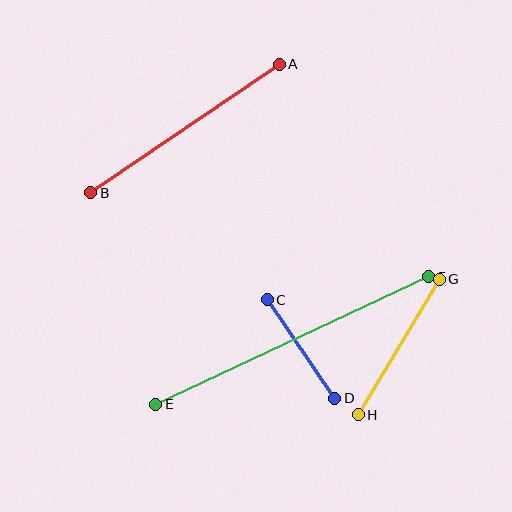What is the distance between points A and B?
The distance is approximately 228 pixels.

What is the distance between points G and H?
The distance is approximately 158 pixels.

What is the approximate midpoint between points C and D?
The midpoint is at approximately (301, 349) pixels.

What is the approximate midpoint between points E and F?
The midpoint is at approximately (292, 340) pixels.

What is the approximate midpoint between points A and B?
The midpoint is at approximately (185, 128) pixels.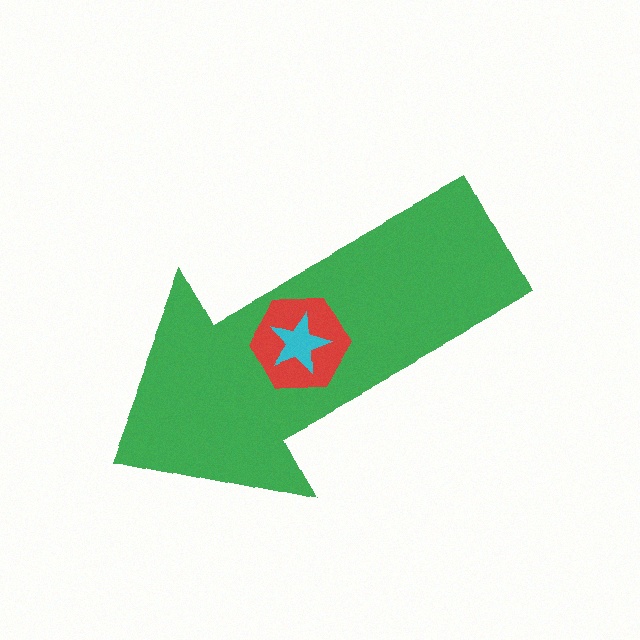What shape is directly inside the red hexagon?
The cyan star.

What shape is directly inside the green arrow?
The red hexagon.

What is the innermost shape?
The cyan star.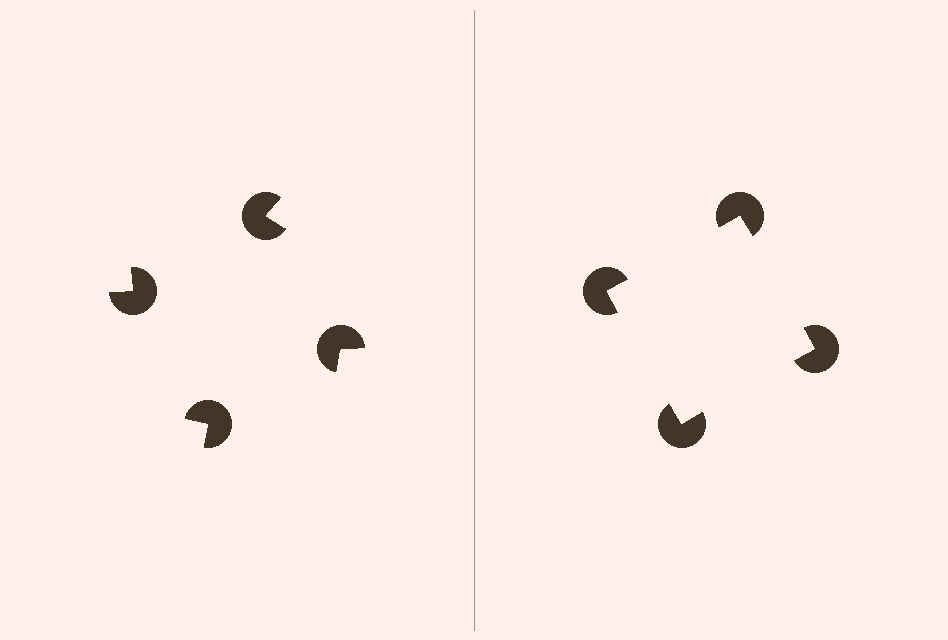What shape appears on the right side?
An illusory square.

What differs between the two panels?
The pac-man discs are positioned identically on both sides; only the wedge orientations differ. On the right they align to a square; on the left they are misaligned.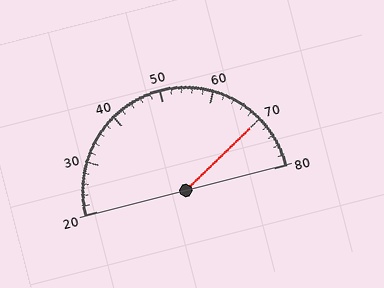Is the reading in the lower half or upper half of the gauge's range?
The reading is in the upper half of the range (20 to 80).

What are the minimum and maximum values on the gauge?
The gauge ranges from 20 to 80.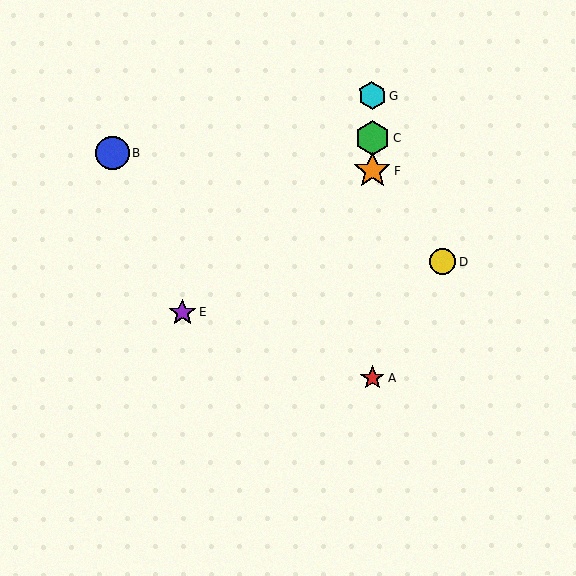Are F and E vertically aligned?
No, F is at x≈372 and E is at x≈182.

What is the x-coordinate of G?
Object G is at x≈372.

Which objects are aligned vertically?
Objects A, C, F, G are aligned vertically.